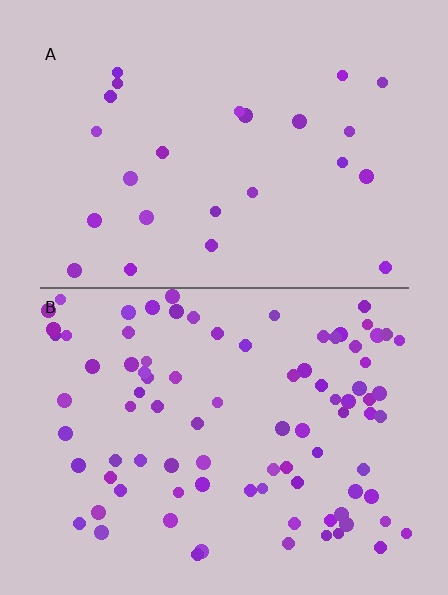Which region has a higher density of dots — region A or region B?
B (the bottom).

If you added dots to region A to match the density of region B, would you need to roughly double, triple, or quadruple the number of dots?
Approximately quadruple.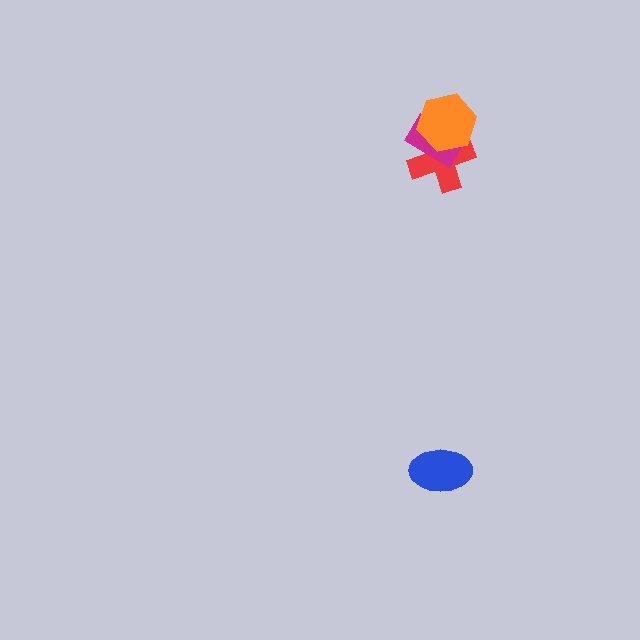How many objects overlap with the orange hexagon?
2 objects overlap with the orange hexagon.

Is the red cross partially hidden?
Yes, it is partially covered by another shape.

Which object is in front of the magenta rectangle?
The orange hexagon is in front of the magenta rectangle.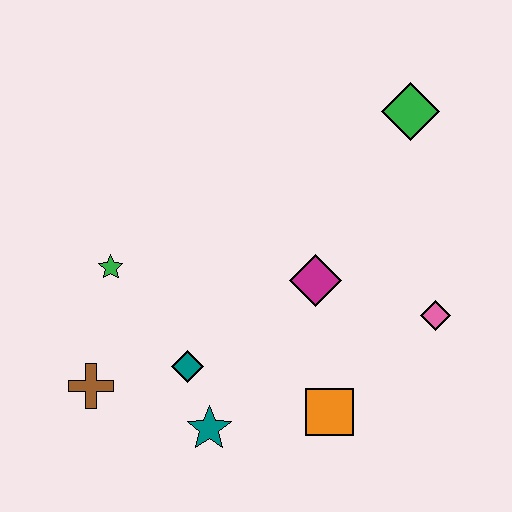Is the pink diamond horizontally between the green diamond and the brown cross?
No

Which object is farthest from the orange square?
The green diamond is farthest from the orange square.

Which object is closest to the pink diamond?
The magenta diamond is closest to the pink diamond.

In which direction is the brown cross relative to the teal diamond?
The brown cross is to the left of the teal diamond.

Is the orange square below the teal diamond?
Yes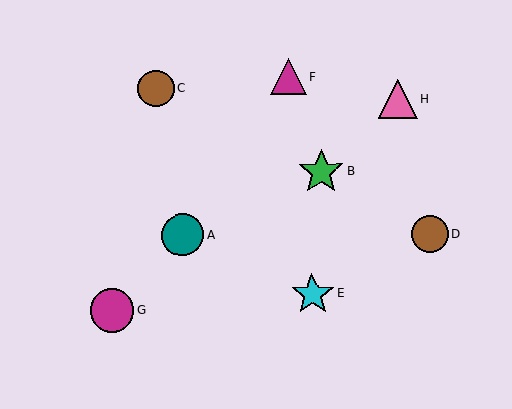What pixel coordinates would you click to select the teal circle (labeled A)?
Click at (183, 235) to select the teal circle A.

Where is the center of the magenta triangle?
The center of the magenta triangle is at (288, 77).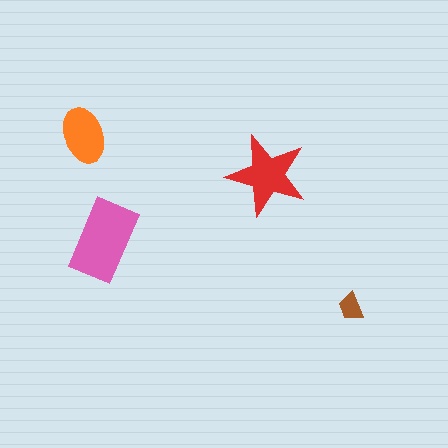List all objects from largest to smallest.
The pink rectangle, the red star, the orange ellipse, the brown trapezoid.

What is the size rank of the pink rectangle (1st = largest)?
1st.